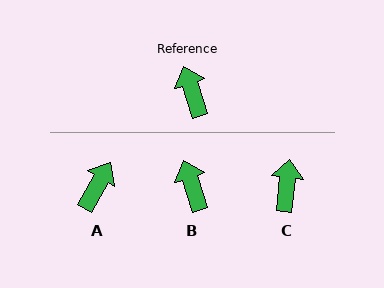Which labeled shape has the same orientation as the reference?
B.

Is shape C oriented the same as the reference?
No, it is off by about 24 degrees.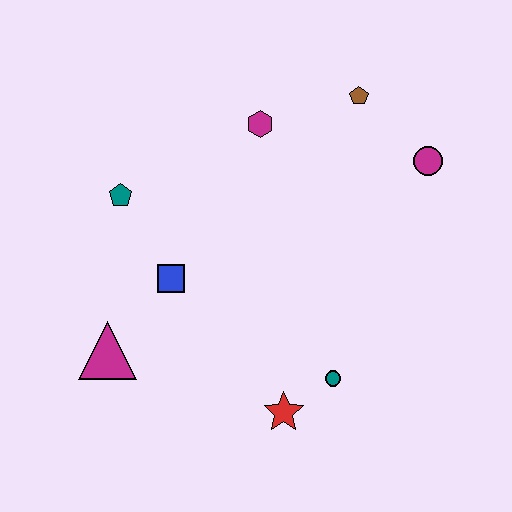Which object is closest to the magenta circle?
The brown pentagon is closest to the magenta circle.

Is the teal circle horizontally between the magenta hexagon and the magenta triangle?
No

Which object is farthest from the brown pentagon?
The magenta triangle is farthest from the brown pentagon.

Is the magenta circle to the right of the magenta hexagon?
Yes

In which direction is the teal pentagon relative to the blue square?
The teal pentagon is above the blue square.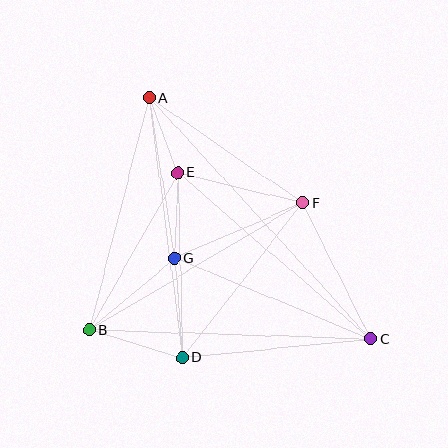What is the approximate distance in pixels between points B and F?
The distance between B and F is approximately 248 pixels.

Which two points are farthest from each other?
Points A and C are farthest from each other.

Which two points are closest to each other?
Points A and E are closest to each other.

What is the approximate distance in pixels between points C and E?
The distance between C and E is approximately 255 pixels.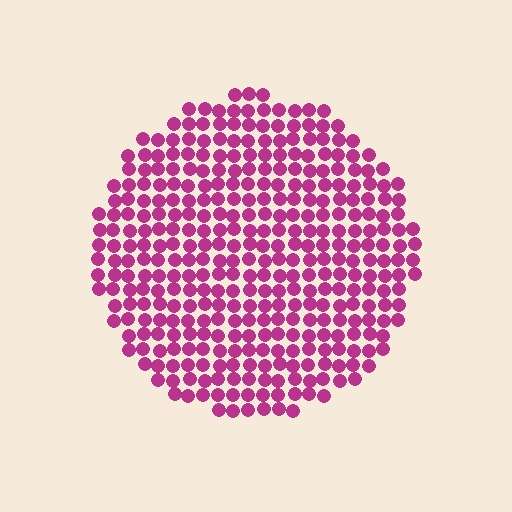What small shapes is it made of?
It is made of small circles.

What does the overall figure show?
The overall figure shows a circle.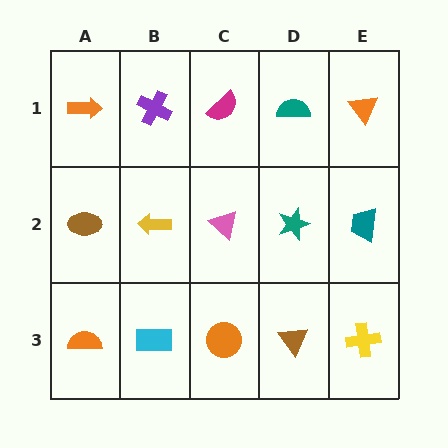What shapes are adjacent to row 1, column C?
A pink triangle (row 2, column C), a purple cross (row 1, column B), a teal semicircle (row 1, column D).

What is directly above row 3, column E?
A teal trapezoid.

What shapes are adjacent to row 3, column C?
A pink triangle (row 2, column C), a cyan rectangle (row 3, column B), a brown triangle (row 3, column D).